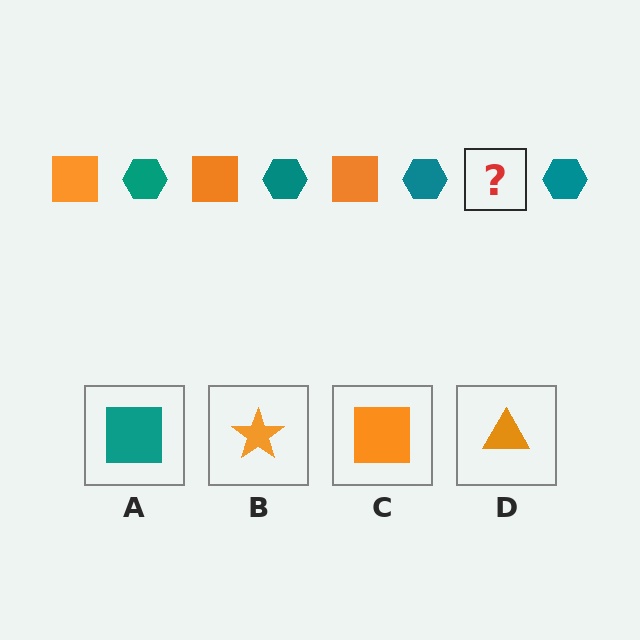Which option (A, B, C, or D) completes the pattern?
C.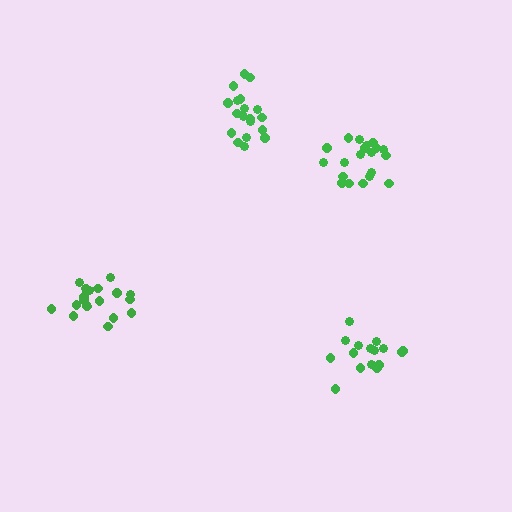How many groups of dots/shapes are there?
There are 4 groups.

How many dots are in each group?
Group 1: 20 dots, Group 2: 16 dots, Group 3: 19 dots, Group 4: 21 dots (76 total).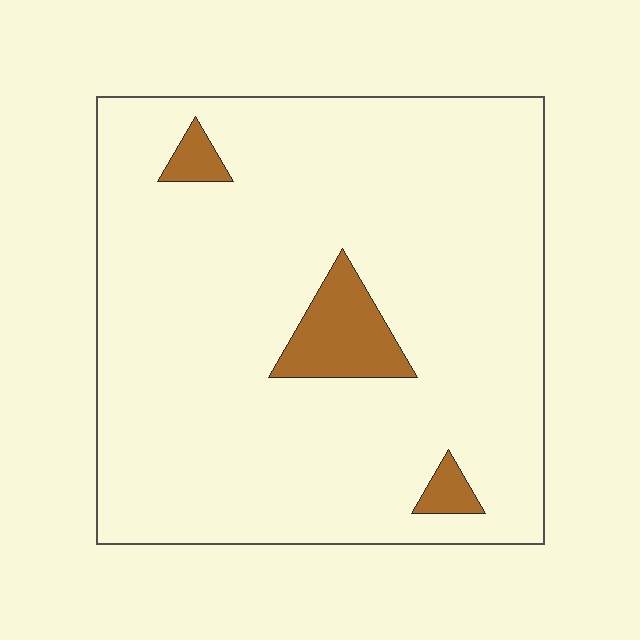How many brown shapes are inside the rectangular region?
3.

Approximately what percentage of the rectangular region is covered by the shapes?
Approximately 5%.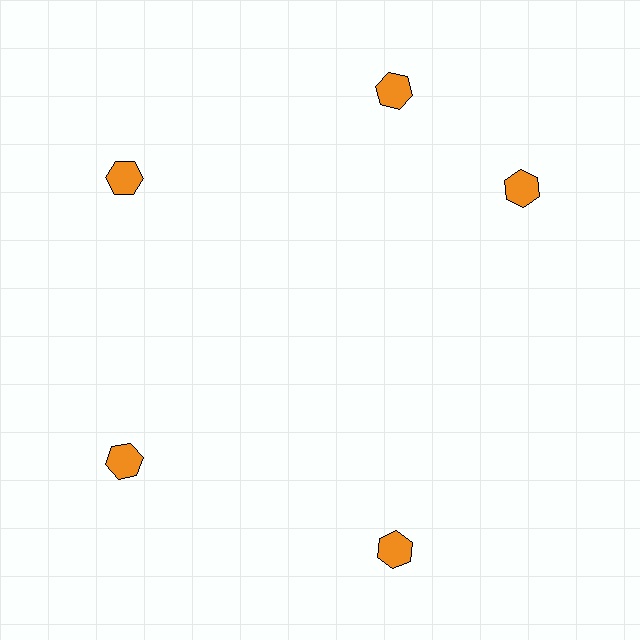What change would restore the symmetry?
The symmetry would be restored by rotating it back into even spacing with its neighbors so that all 5 hexagons sit at equal angles and equal distance from the center.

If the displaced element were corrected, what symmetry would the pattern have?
It would have 5-fold rotational symmetry — the pattern would map onto itself every 72 degrees.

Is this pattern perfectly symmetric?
No. The 5 orange hexagons are arranged in a ring, but one element near the 3 o'clock position is rotated out of alignment along the ring, breaking the 5-fold rotational symmetry.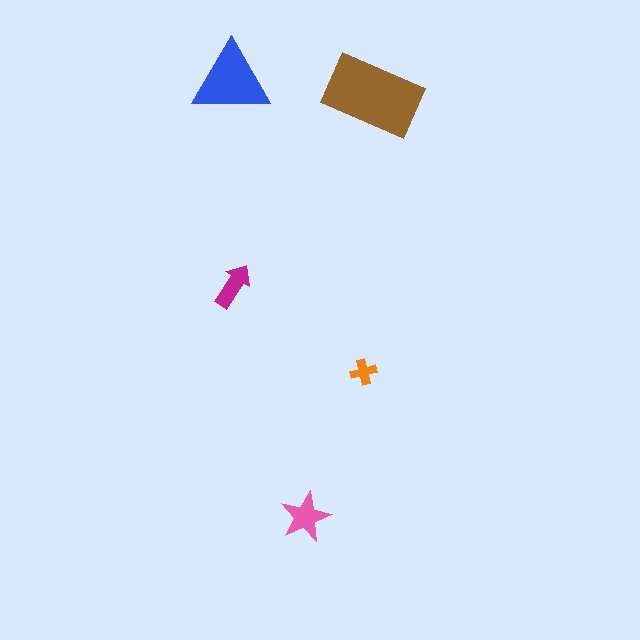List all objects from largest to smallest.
The brown rectangle, the blue triangle, the pink star, the magenta arrow, the orange cross.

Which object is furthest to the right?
The brown rectangle is rightmost.